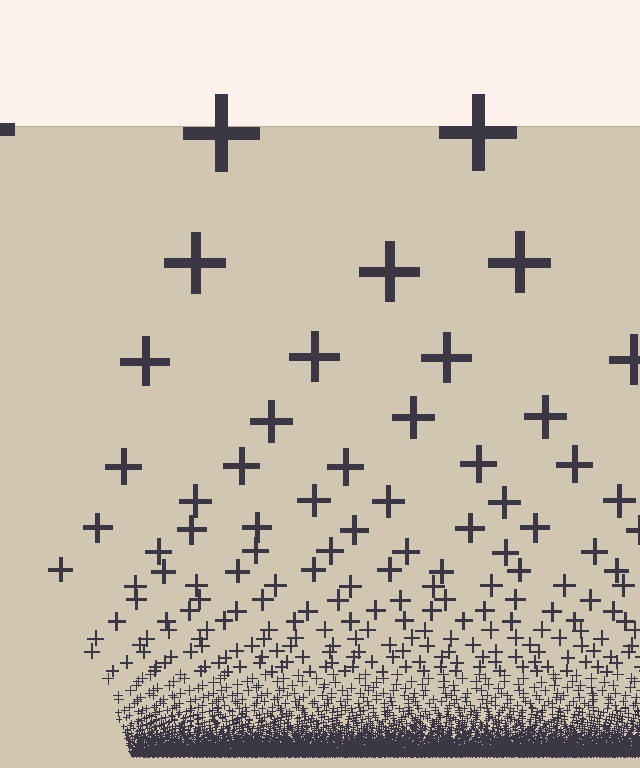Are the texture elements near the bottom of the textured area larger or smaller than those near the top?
Smaller. The gradient is inverted — elements near the bottom are smaller and denser.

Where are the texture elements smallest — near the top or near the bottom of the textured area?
Near the bottom.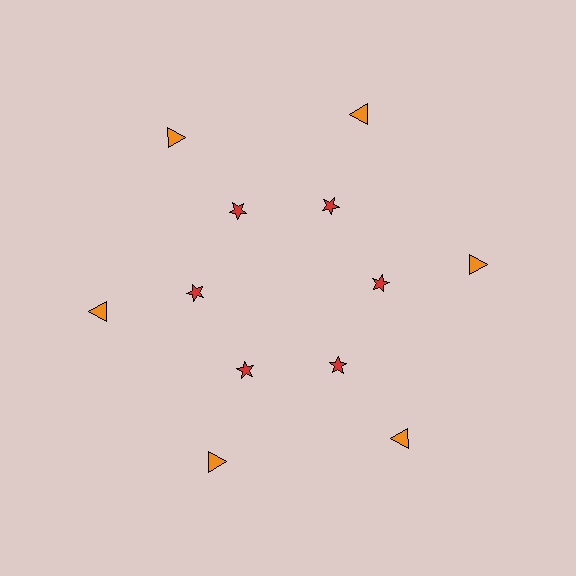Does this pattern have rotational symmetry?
Yes, this pattern has 6-fold rotational symmetry. It looks the same after rotating 60 degrees around the center.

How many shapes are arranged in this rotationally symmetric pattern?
There are 12 shapes, arranged in 6 groups of 2.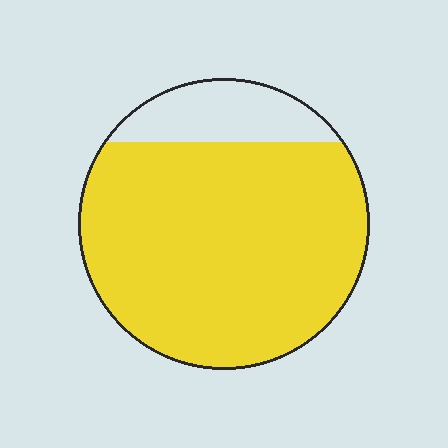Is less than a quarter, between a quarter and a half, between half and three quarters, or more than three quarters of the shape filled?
More than three quarters.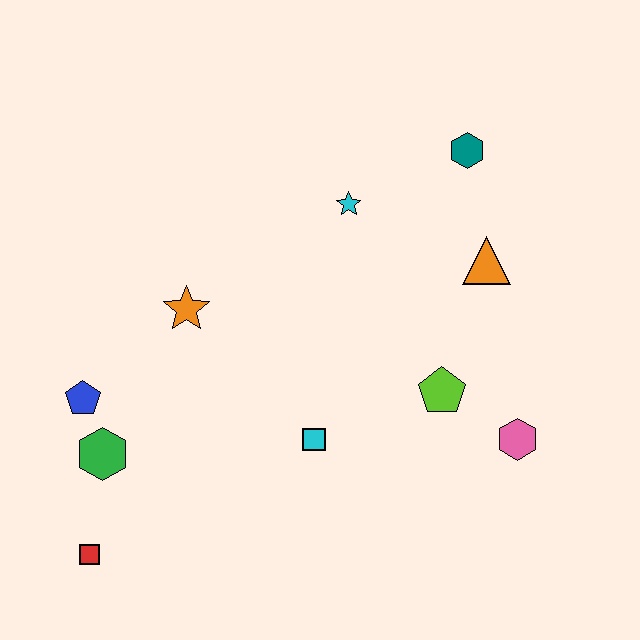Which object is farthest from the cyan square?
The teal hexagon is farthest from the cyan square.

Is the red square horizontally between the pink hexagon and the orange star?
No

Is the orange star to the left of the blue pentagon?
No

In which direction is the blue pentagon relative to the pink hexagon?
The blue pentagon is to the left of the pink hexagon.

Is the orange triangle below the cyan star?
Yes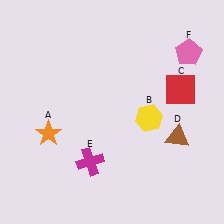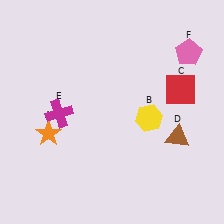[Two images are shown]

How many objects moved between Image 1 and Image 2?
1 object moved between the two images.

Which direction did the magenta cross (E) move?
The magenta cross (E) moved up.